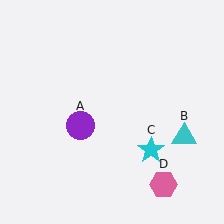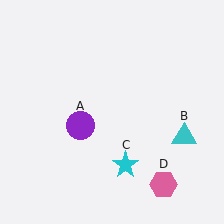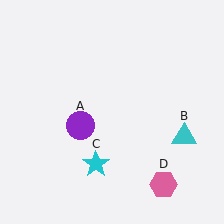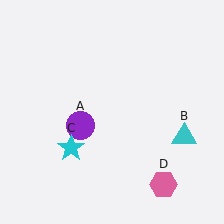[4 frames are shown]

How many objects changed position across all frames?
1 object changed position: cyan star (object C).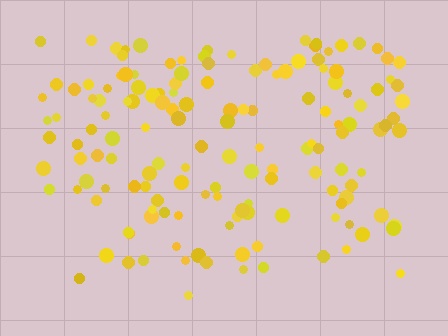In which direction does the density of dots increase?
From bottom to top, with the top side densest.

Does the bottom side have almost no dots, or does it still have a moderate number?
Still a moderate number, just noticeably fewer than the top.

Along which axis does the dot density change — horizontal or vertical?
Vertical.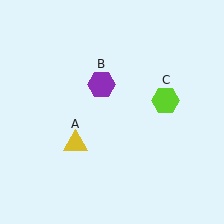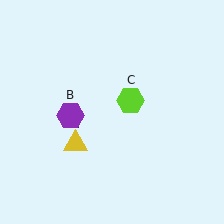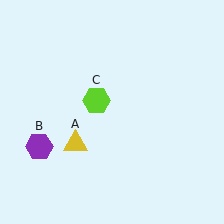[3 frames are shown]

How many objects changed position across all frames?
2 objects changed position: purple hexagon (object B), lime hexagon (object C).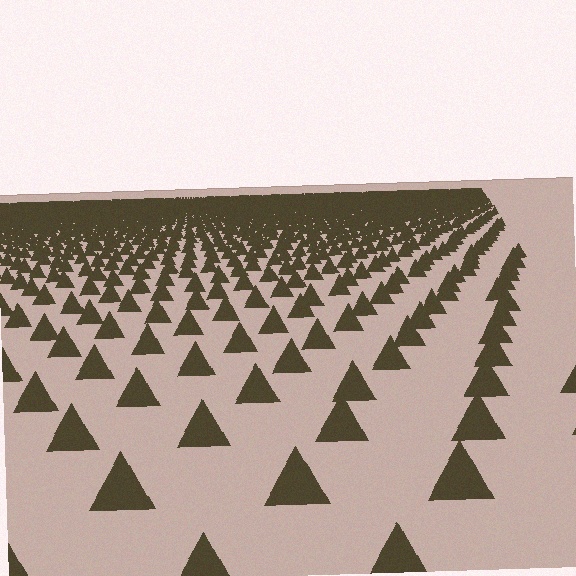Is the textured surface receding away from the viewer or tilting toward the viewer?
The surface is receding away from the viewer. Texture elements get smaller and denser toward the top.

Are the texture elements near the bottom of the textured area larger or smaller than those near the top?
Larger. Near the bottom, elements are closer to the viewer and appear at a bigger on-screen size.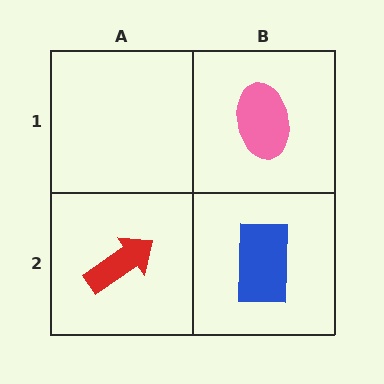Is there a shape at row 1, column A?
No, that cell is empty.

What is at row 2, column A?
A red arrow.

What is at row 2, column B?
A blue rectangle.